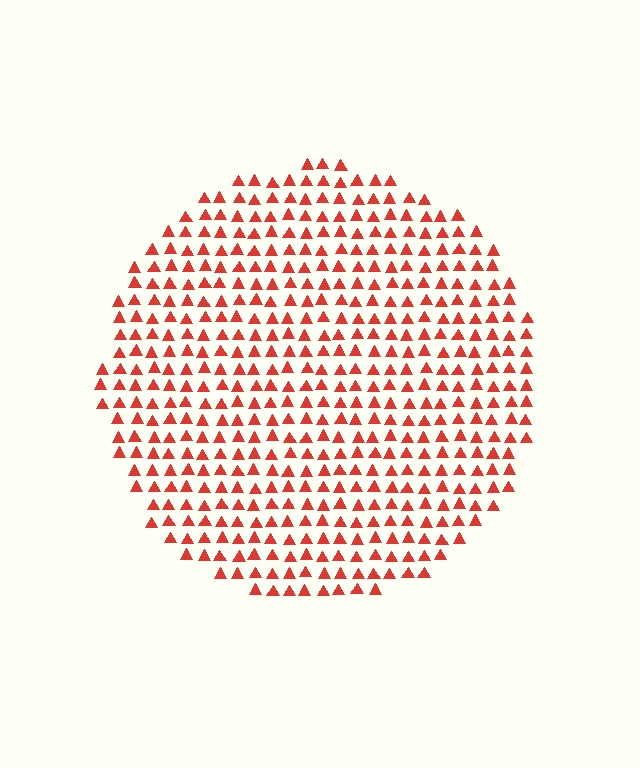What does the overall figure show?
The overall figure shows a circle.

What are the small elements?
The small elements are triangles.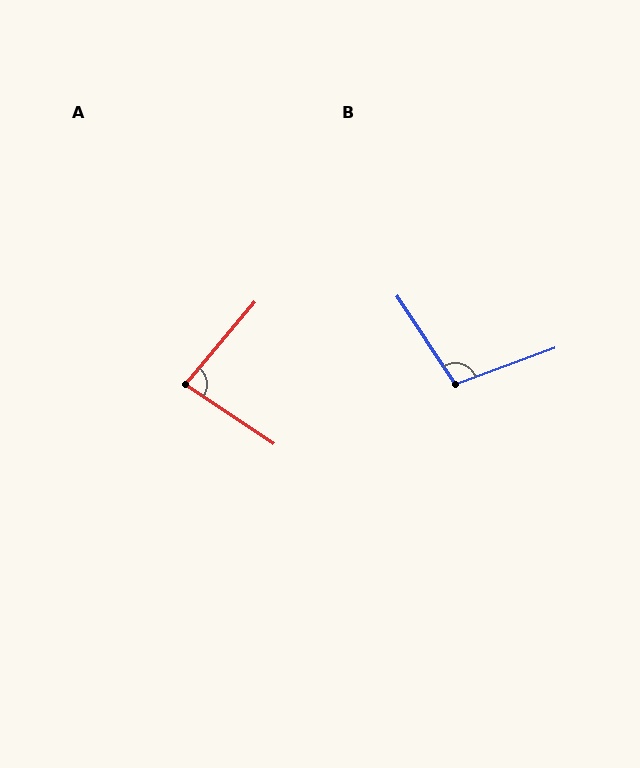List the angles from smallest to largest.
A (84°), B (103°).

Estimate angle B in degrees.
Approximately 103 degrees.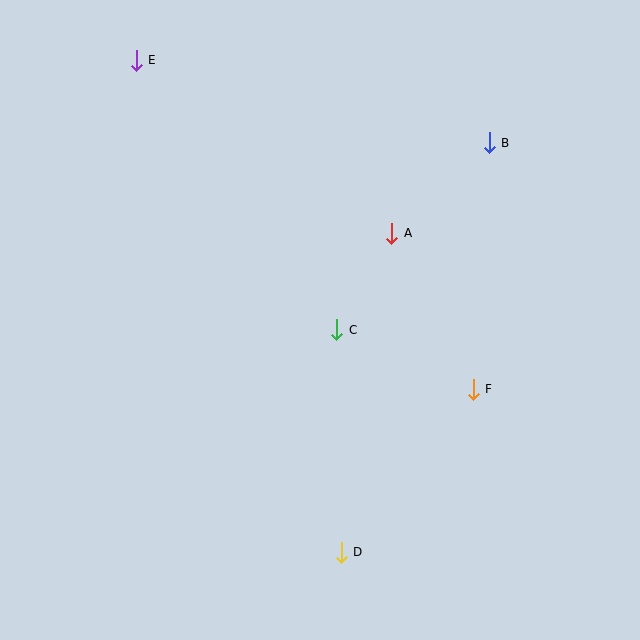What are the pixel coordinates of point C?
Point C is at (337, 330).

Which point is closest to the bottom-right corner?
Point F is closest to the bottom-right corner.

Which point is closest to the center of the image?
Point C at (337, 330) is closest to the center.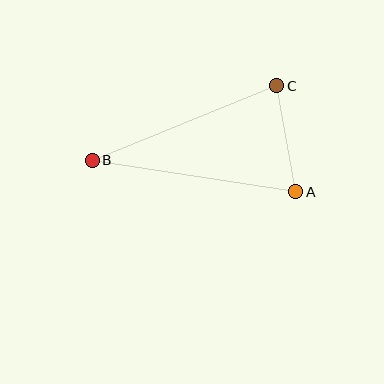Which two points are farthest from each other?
Points A and B are farthest from each other.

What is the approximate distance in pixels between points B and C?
The distance between B and C is approximately 199 pixels.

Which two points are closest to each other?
Points A and C are closest to each other.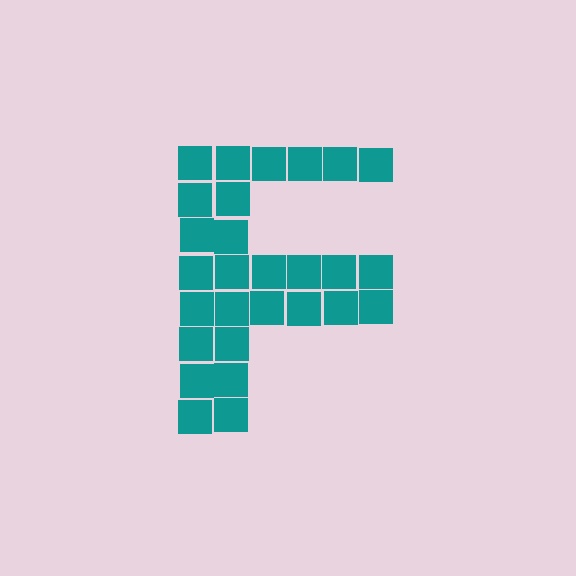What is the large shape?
The large shape is the letter F.